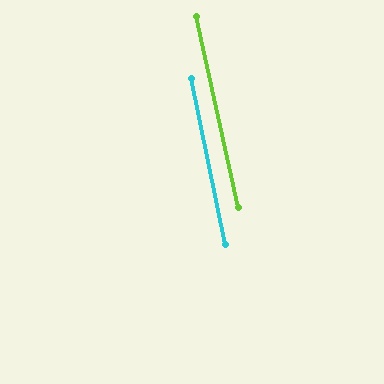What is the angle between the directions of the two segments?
Approximately 1 degree.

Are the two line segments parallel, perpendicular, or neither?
Parallel — their directions differ by only 0.9°.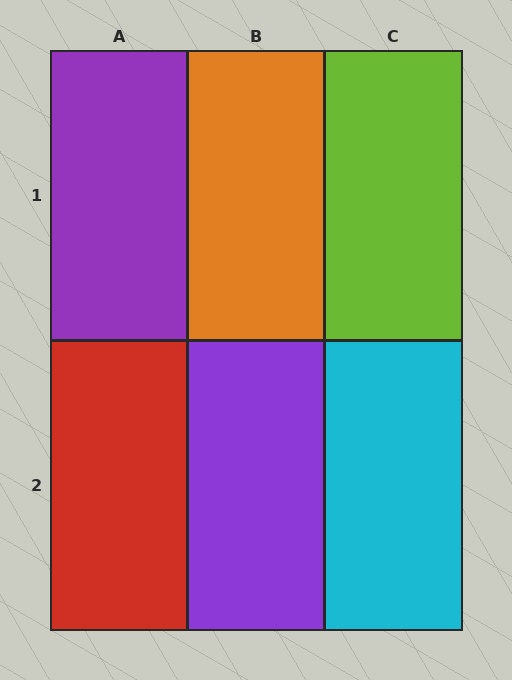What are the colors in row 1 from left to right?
Purple, orange, lime.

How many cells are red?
1 cell is red.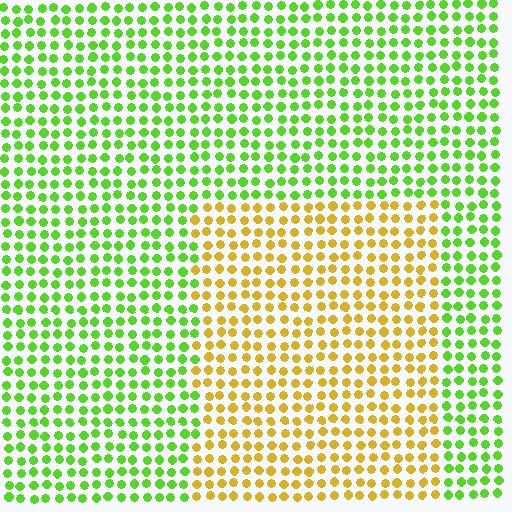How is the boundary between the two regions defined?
The boundary is defined purely by a slight shift in hue (about 57 degrees). Spacing, size, and orientation are identical on both sides.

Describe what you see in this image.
The image is filled with small lime elements in a uniform arrangement. A rectangle-shaped region is visible where the elements are tinted to a slightly different hue, forming a subtle color boundary.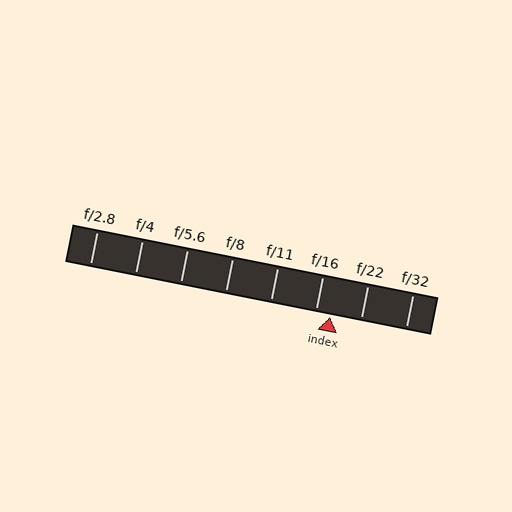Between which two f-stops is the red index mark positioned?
The index mark is between f/16 and f/22.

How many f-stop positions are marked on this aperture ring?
There are 8 f-stop positions marked.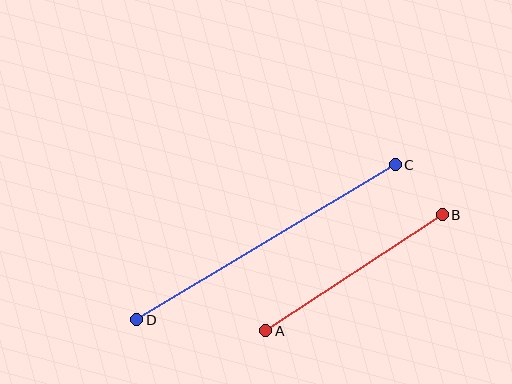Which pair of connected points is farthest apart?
Points C and D are farthest apart.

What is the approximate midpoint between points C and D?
The midpoint is at approximately (266, 242) pixels.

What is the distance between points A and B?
The distance is approximately 211 pixels.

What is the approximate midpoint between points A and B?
The midpoint is at approximately (354, 273) pixels.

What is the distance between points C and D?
The distance is approximately 302 pixels.